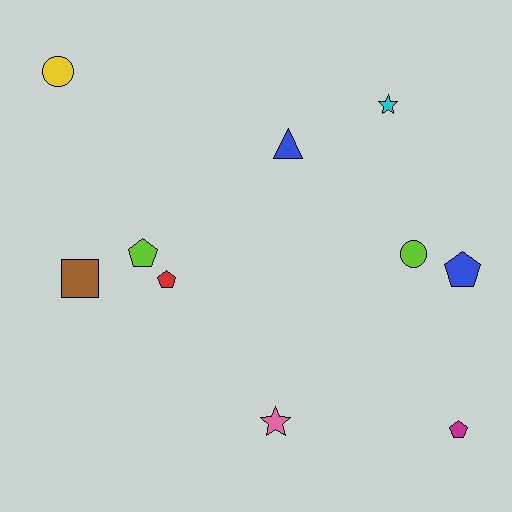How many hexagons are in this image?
There are no hexagons.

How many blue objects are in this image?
There are 2 blue objects.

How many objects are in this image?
There are 10 objects.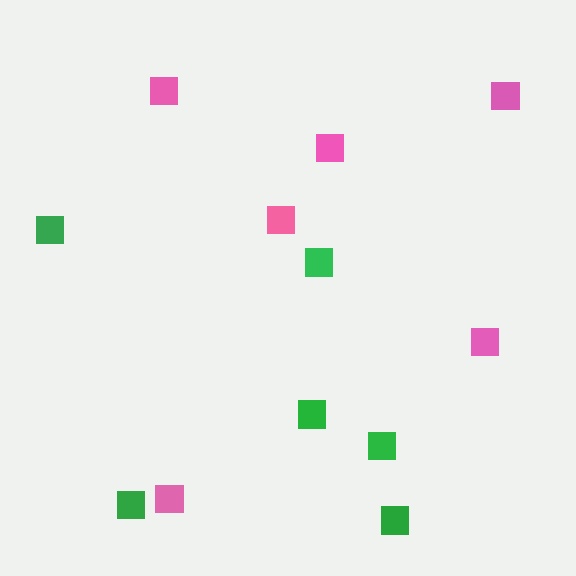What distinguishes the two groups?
There are 2 groups: one group of green squares (6) and one group of pink squares (6).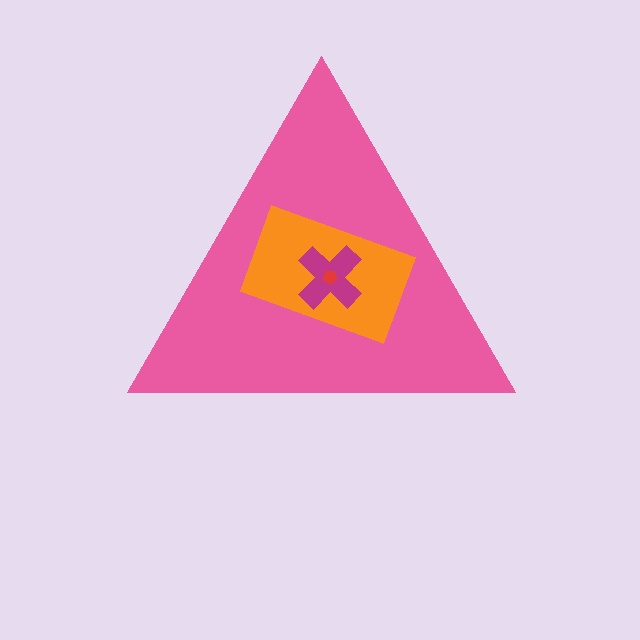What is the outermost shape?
The pink triangle.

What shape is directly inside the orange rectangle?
The magenta cross.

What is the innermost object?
The red pentagon.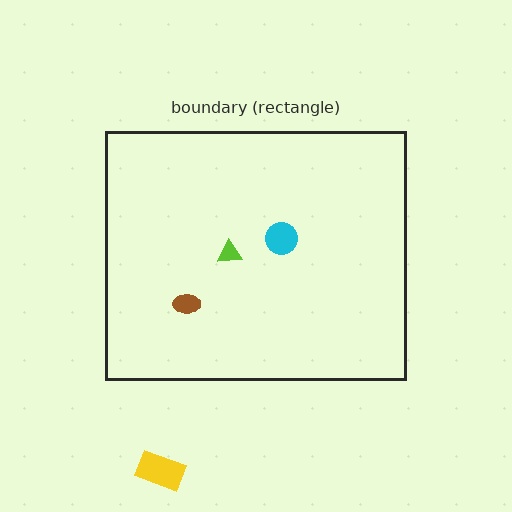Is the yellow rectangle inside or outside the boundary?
Outside.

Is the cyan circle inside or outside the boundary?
Inside.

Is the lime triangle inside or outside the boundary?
Inside.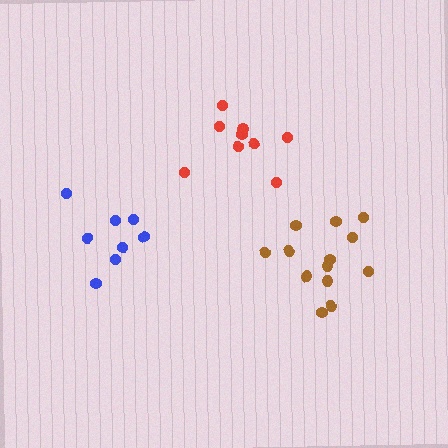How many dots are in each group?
Group 1: 13 dots, Group 2: 8 dots, Group 3: 9 dots (30 total).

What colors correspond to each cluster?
The clusters are colored: brown, blue, red.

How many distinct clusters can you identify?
There are 3 distinct clusters.